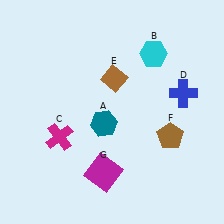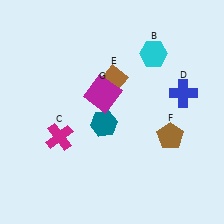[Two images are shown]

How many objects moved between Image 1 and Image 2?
1 object moved between the two images.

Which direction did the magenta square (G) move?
The magenta square (G) moved up.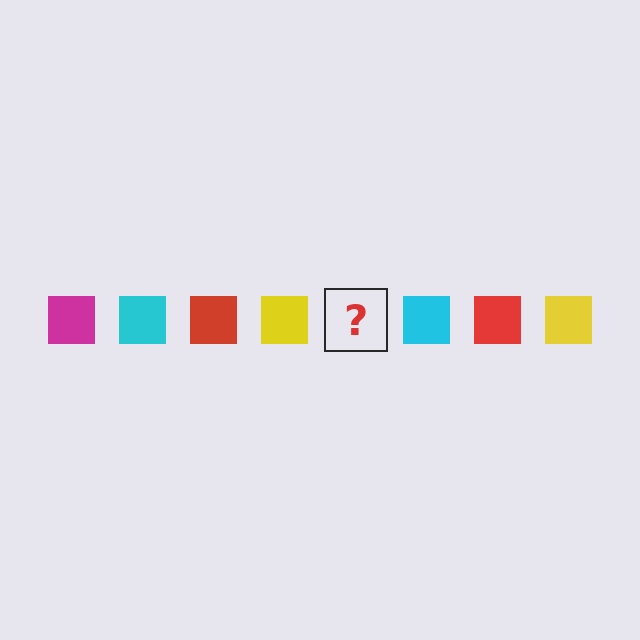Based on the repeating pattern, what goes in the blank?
The blank should be a magenta square.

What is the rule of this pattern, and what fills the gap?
The rule is that the pattern cycles through magenta, cyan, red, yellow squares. The gap should be filled with a magenta square.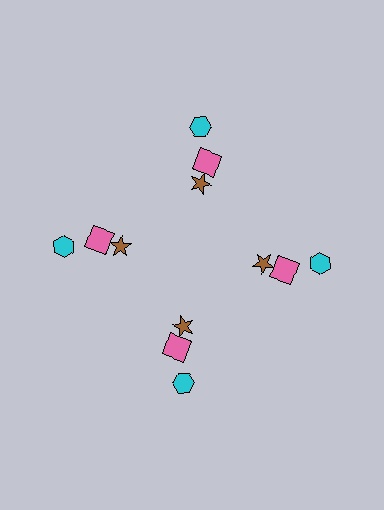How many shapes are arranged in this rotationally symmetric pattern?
There are 12 shapes, arranged in 4 groups of 3.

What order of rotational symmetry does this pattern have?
This pattern has 4-fold rotational symmetry.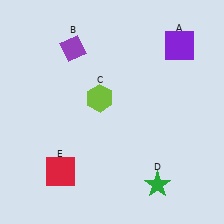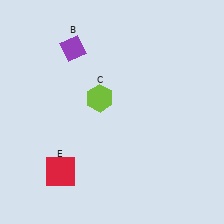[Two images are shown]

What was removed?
The purple square (A), the green star (D) were removed in Image 2.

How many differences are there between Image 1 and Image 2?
There are 2 differences between the two images.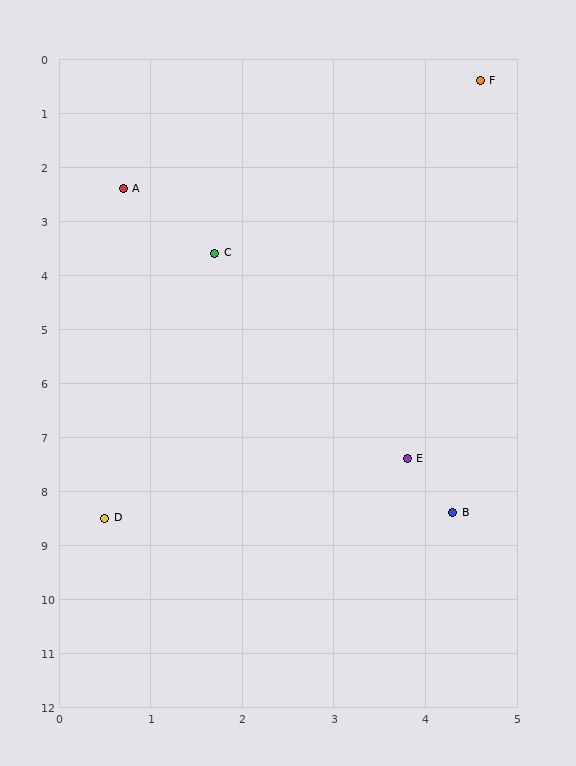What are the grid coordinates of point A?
Point A is at approximately (0.7, 2.4).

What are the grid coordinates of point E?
Point E is at approximately (3.8, 7.4).